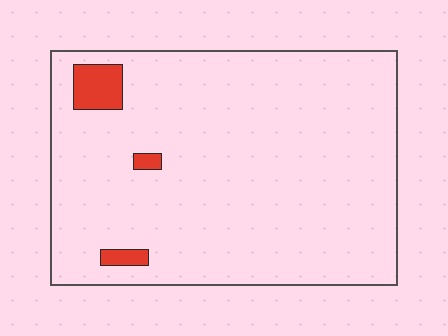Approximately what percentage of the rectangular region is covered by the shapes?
Approximately 5%.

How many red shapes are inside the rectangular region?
3.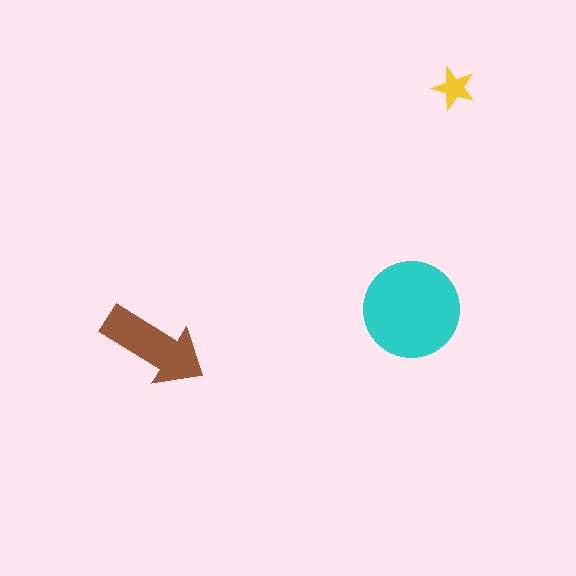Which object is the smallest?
The yellow star.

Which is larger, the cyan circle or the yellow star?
The cyan circle.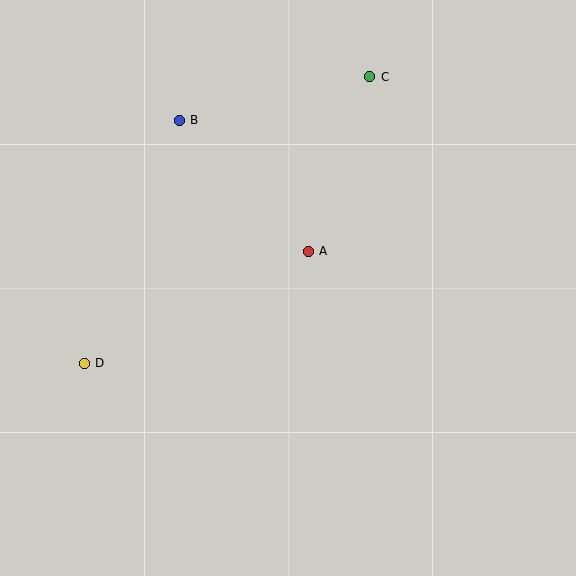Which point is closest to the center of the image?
Point A at (308, 251) is closest to the center.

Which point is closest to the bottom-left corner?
Point D is closest to the bottom-left corner.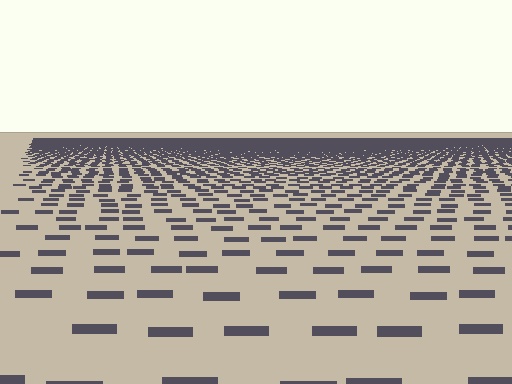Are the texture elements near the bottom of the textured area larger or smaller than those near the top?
Larger. Near the bottom, elements are closer to the viewer and appear at a bigger on-screen size.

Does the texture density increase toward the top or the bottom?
Density increases toward the top.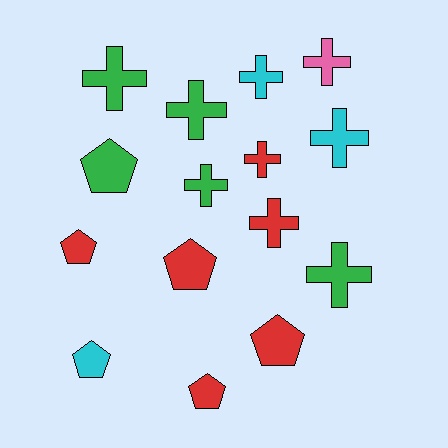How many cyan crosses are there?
There are 2 cyan crosses.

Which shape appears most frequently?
Cross, with 9 objects.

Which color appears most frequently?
Red, with 6 objects.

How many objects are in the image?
There are 15 objects.